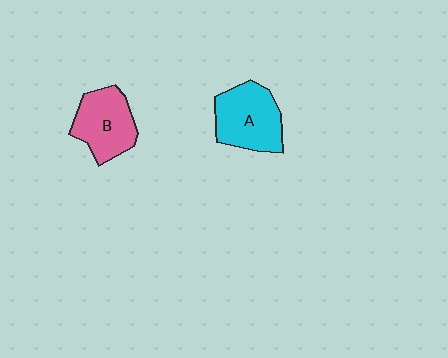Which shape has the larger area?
Shape A (cyan).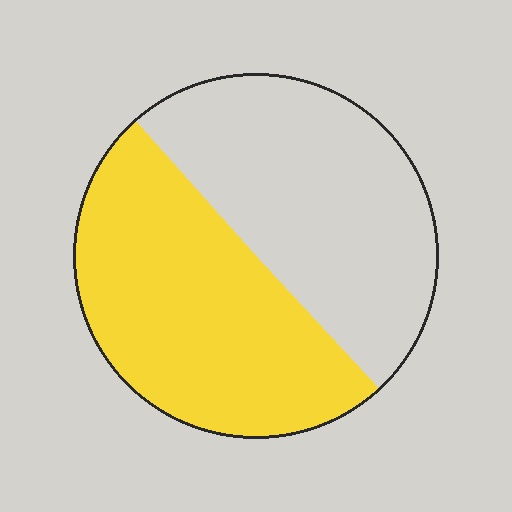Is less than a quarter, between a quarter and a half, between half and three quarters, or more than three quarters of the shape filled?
Between half and three quarters.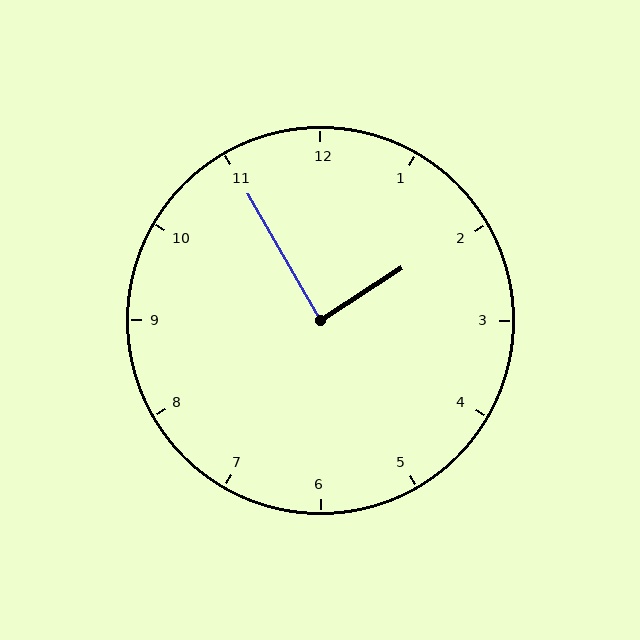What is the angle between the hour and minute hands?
Approximately 88 degrees.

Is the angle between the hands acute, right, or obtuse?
It is right.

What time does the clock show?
1:55.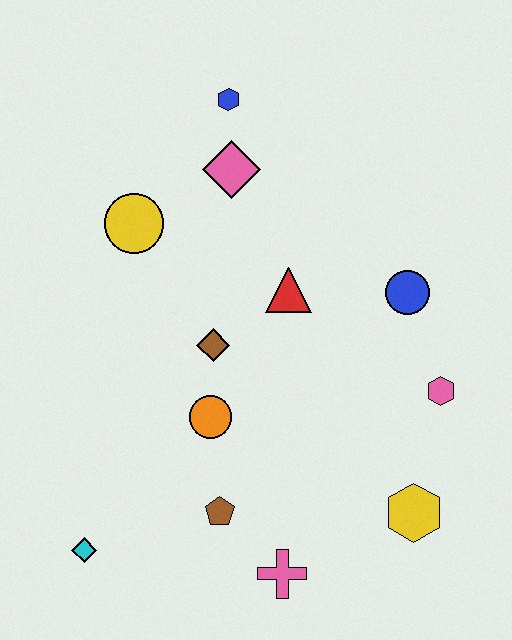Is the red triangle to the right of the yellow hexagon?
No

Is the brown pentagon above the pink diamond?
No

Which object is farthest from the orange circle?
The blue hexagon is farthest from the orange circle.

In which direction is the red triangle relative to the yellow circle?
The red triangle is to the right of the yellow circle.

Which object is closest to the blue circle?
The pink hexagon is closest to the blue circle.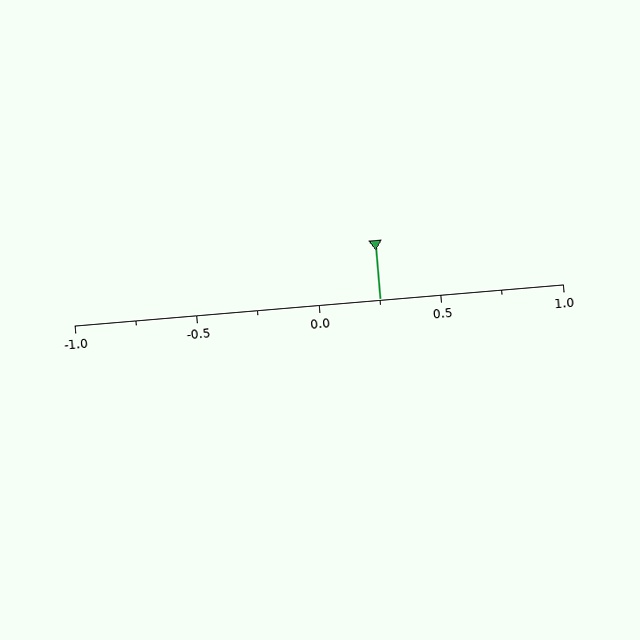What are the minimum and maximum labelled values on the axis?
The axis runs from -1.0 to 1.0.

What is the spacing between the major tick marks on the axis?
The major ticks are spaced 0.5 apart.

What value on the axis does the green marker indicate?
The marker indicates approximately 0.25.